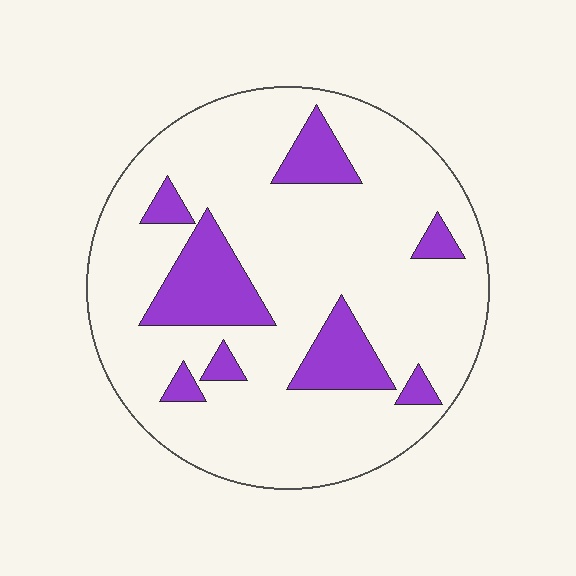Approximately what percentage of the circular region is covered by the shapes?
Approximately 20%.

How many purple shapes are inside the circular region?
8.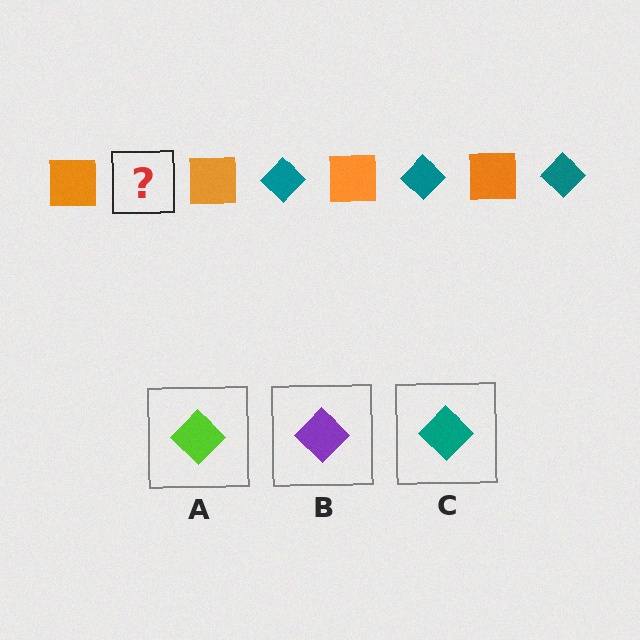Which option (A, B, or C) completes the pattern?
C.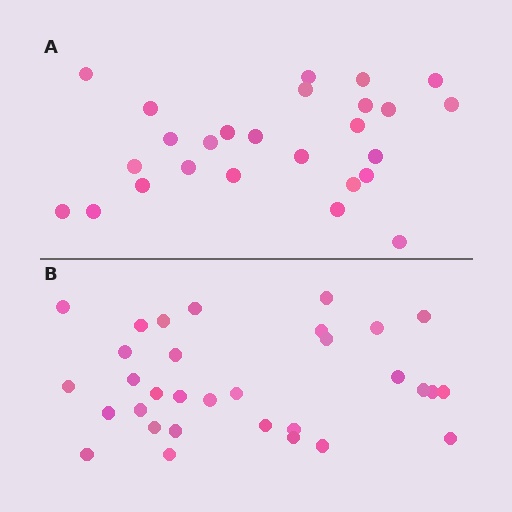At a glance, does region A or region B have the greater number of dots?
Region B (the bottom region) has more dots.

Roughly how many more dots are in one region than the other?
Region B has about 6 more dots than region A.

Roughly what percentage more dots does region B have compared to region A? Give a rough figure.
About 25% more.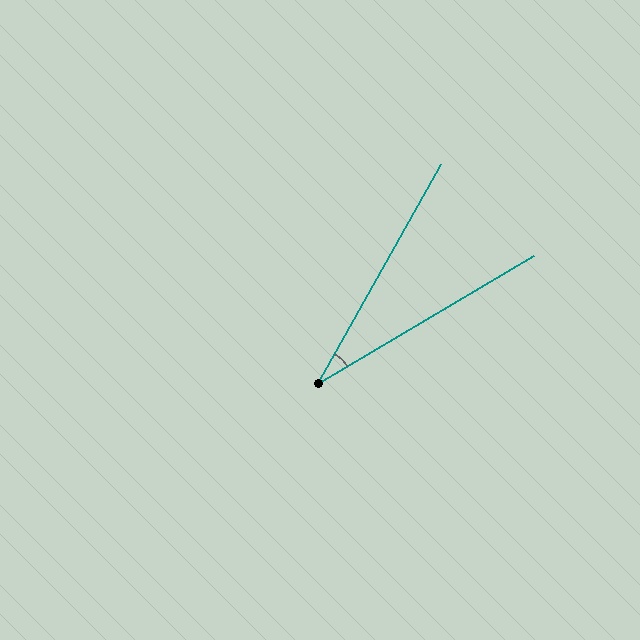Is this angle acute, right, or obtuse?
It is acute.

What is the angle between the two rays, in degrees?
Approximately 30 degrees.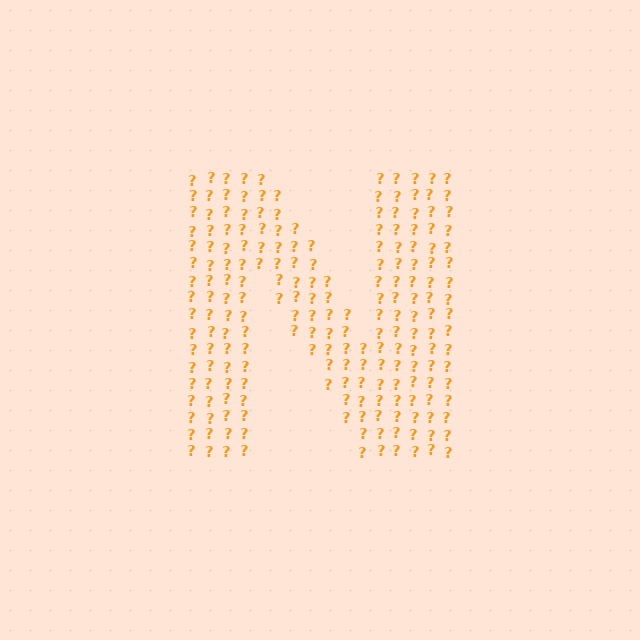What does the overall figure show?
The overall figure shows the letter N.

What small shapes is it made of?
It is made of small question marks.